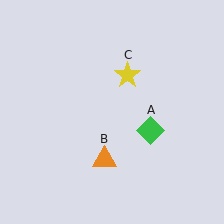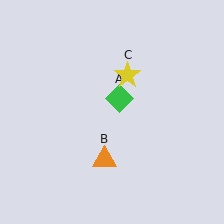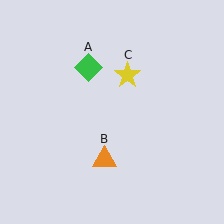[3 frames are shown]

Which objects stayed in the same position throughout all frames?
Orange triangle (object B) and yellow star (object C) remained stationary.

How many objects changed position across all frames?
1 object changed position: green diamond (object A).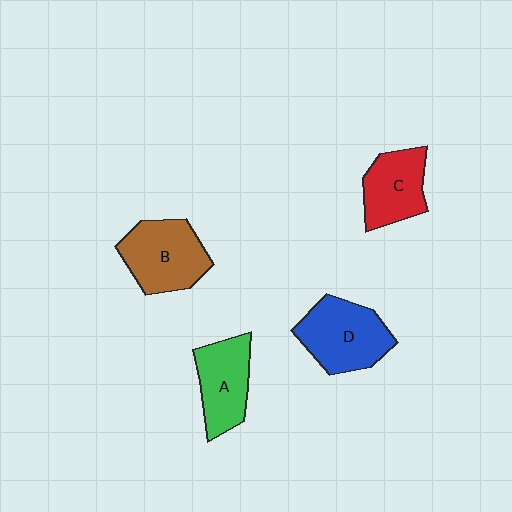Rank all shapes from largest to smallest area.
From largest to smallest: D (blue), B (brown), A (green), C (red).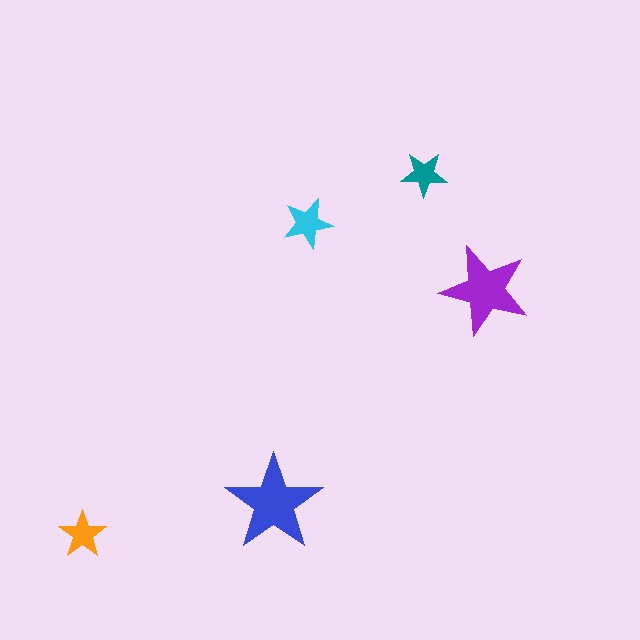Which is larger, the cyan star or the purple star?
The purple one.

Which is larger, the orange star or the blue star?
The blue one.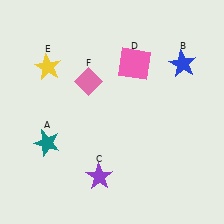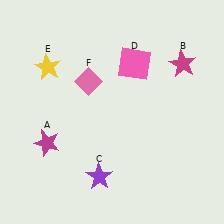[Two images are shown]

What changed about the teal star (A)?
In Image 1, A is teal. In Image 2, it changed to magenta.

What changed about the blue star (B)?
In Image 1, B is blue. In Image 2, it changed to magenta.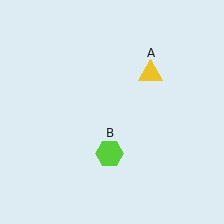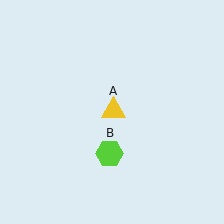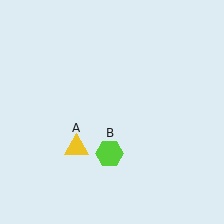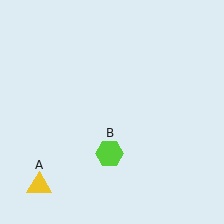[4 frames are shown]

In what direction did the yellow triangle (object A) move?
The yellow triangle (object A) moved down and to the left.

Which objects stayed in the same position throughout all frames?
Lime hexagon (object B) remained stationary.